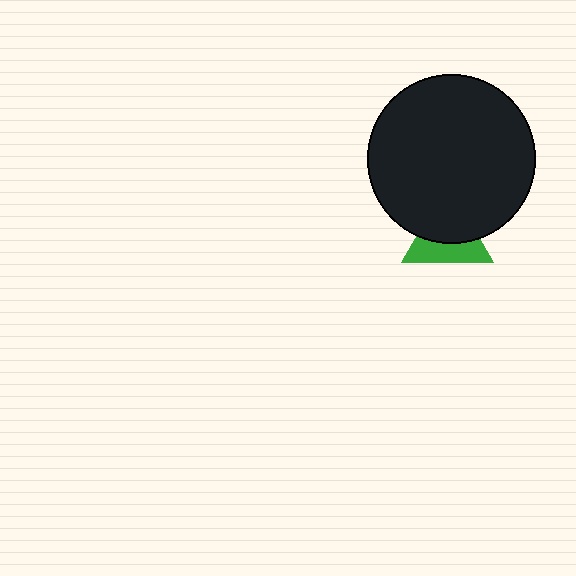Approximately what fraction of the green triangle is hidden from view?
Roughly 53% of the green triangle is hidden behind the black circle.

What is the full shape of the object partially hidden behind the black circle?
The partially hidden object is a green triangle.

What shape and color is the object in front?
The object in front is a black circle.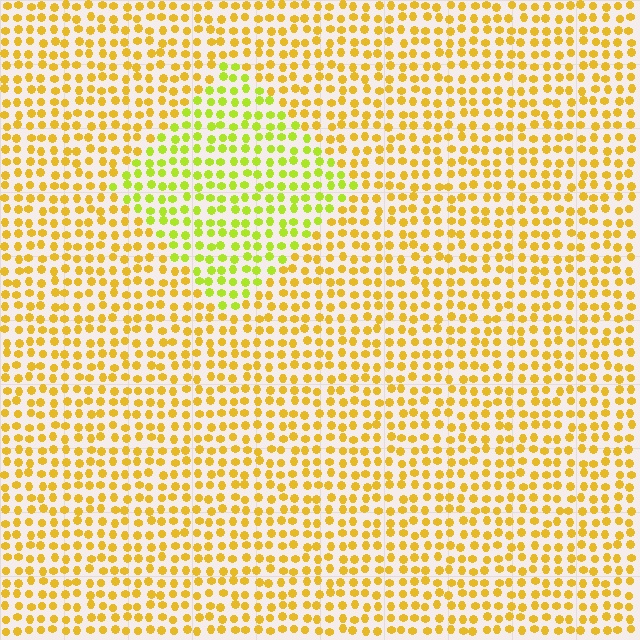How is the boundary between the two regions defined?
The boundary is defined purely by a slight shift in hue (about 33 degrees). Spacing, size, and orientation are identical on both sides.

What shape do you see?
I see a diamond.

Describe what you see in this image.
The image is filled with small yellow elements in a uniform arrangement. A diamond-shaped region is visible where the elements are tinted to a slightly different hue, forming a subtle color boundary.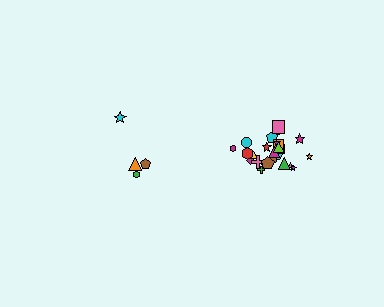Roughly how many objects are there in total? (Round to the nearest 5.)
Roughly 30 objects in total.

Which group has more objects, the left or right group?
The right group.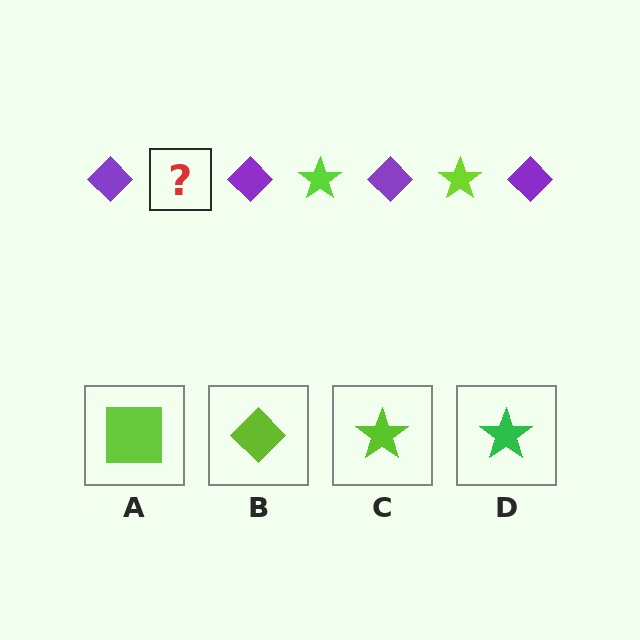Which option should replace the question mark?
Option C.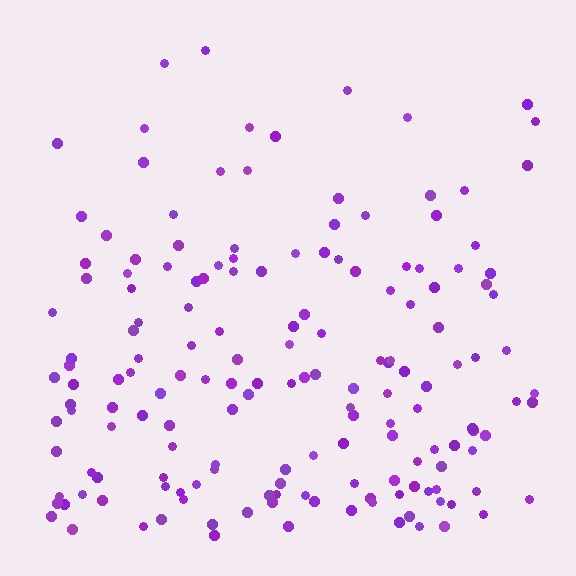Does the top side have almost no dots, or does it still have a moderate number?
Still a moderate number, just noticeably fewer than the bottom.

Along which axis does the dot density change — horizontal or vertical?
Vertical.